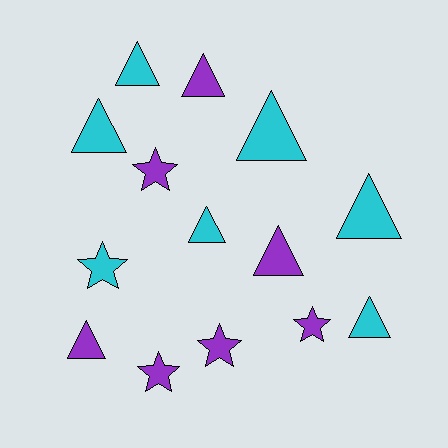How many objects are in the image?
There are 14 objects.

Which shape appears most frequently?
Triangle, with 9 objects.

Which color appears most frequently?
Cyan, with 7 objects.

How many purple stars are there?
There are 4 purple stars.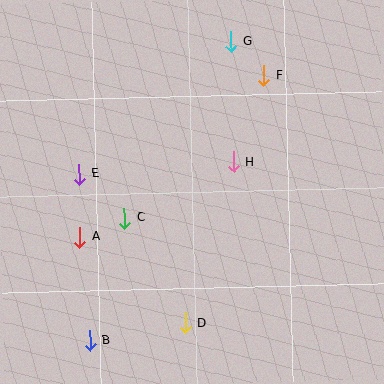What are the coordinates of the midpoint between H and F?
The midpoint between H and F is at (249, 118).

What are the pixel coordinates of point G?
Point G is at (231, 41).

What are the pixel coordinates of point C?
Point C is at (124, 218).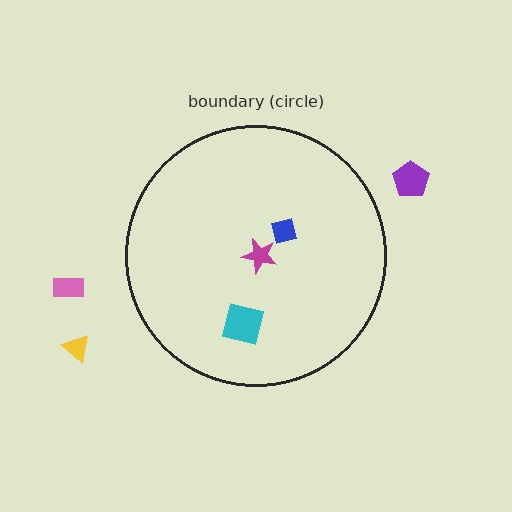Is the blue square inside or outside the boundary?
Inside.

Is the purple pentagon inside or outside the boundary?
Outside.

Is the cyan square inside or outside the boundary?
Inside.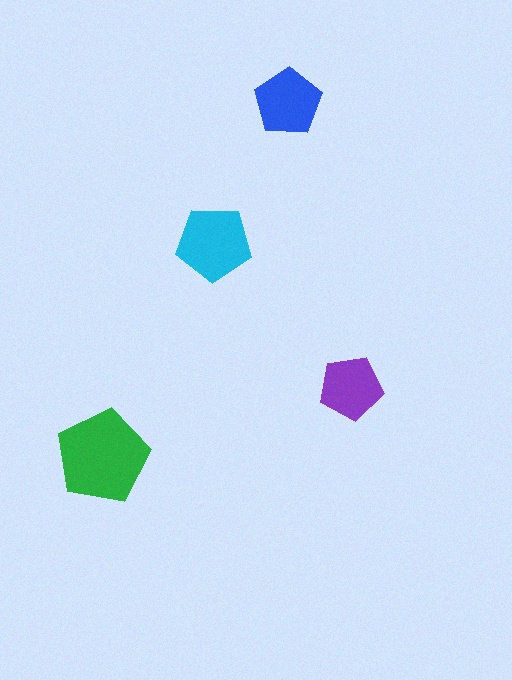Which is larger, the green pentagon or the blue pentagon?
The green one.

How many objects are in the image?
There are 4 objects in the image.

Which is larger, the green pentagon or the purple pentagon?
The green one.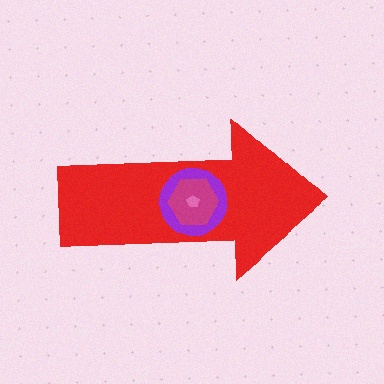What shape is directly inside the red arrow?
The purple circle.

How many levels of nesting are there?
4.